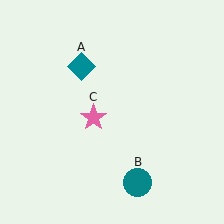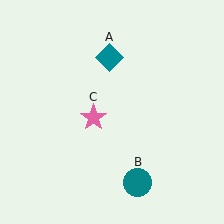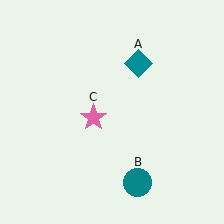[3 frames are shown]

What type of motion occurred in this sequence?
The teal diamond (object A) rotated clockwise around the center of the scene.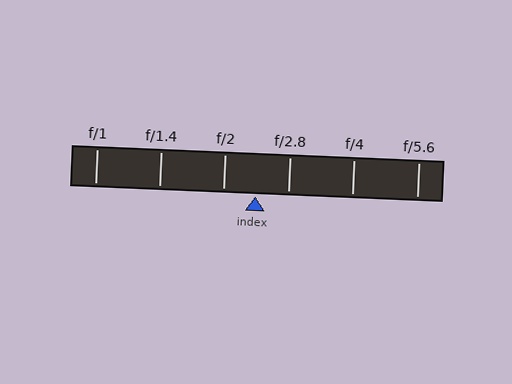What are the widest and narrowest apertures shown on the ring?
The widest aperture shown is f/1 and the narrowest is f/5.6.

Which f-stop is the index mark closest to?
The index mark is closest to f/2.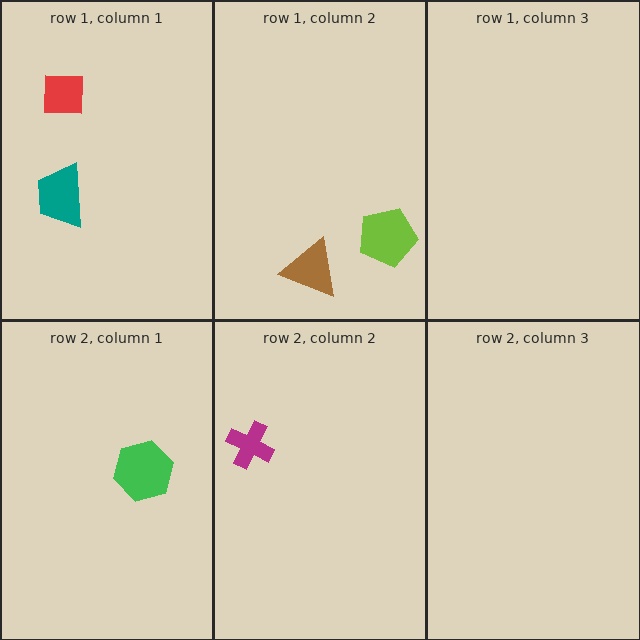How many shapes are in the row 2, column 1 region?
1.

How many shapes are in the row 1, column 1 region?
2.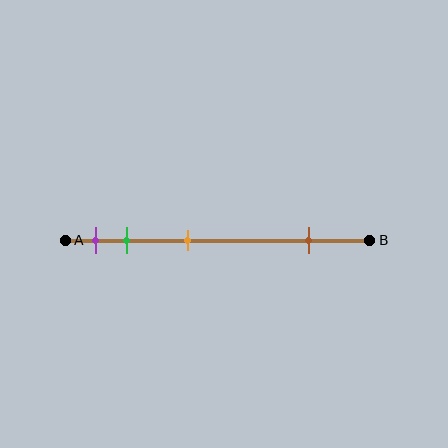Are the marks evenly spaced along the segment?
No, the marks are not evenly spaced.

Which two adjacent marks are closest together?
The purple and green marks are the closest adjacent pair.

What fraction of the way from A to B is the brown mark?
The brown mark is approximately 80% (0.8) of the way from A to B.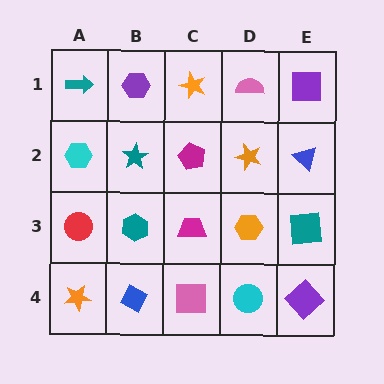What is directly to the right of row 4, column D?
A purple diamond.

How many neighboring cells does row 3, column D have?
4.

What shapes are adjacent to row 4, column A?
A red circle (row 3, column A), a blue diamond (row 4, column B).